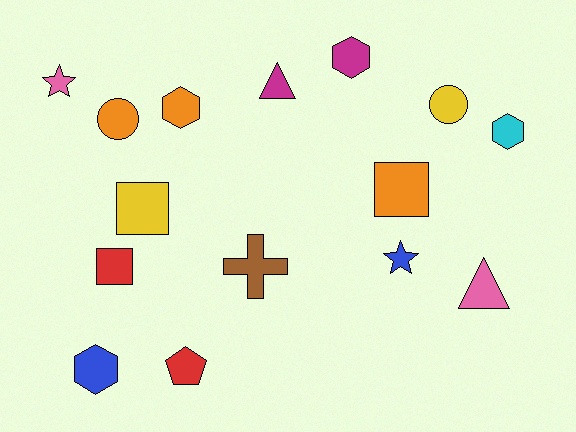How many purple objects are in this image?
There are no purple objects.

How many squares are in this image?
There are 3 squares.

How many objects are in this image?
There are 15 objects.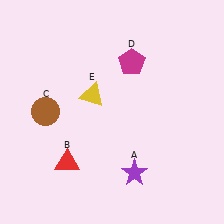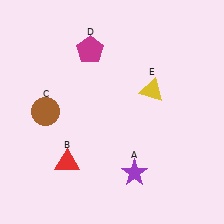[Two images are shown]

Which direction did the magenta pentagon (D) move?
The magenta pentagon (D) moved left.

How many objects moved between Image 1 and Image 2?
2 objects moved between the two images.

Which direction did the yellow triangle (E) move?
The yellow triangle (E) moved right.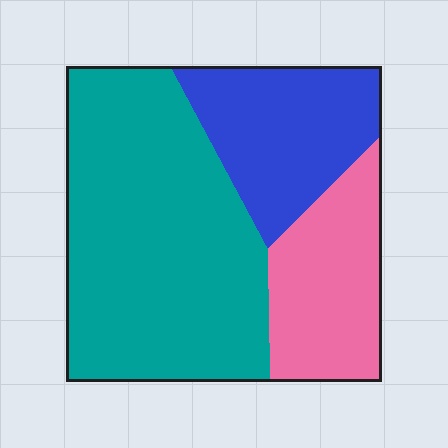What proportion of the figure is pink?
Pink covers around 20% of the figure.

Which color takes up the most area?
Teal, at roughly 55%.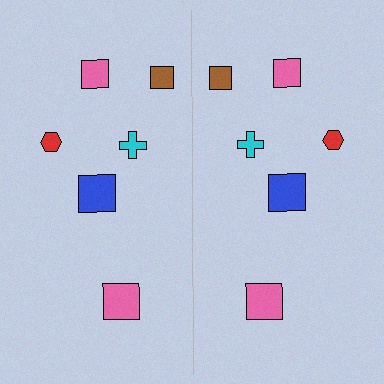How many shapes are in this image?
There are 12 shapes in this image.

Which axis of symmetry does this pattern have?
The pattern has a vertical axis of symmetry running through the center of the image.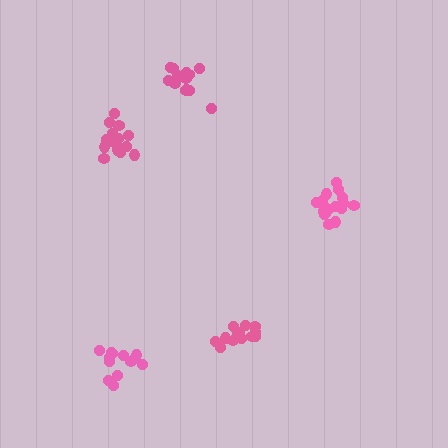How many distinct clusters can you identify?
There are 5 distinct clusters.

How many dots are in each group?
Group 1: 15 dots, Group 2: 14 dots, Group 3: 17 dots, Group 4: 13 dots, Group 5: 13 dots (72 total).